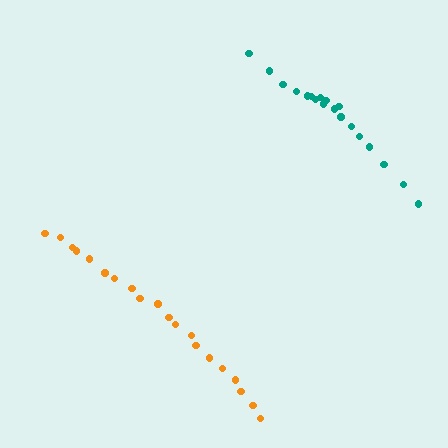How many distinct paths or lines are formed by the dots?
There are 2 distinct paths.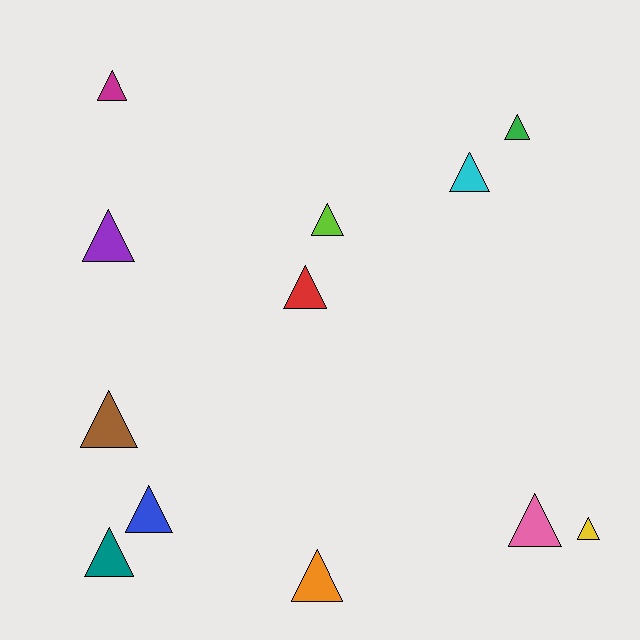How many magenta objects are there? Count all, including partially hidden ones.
There is 1 magenta object.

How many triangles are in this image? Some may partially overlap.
There are 12 triangles.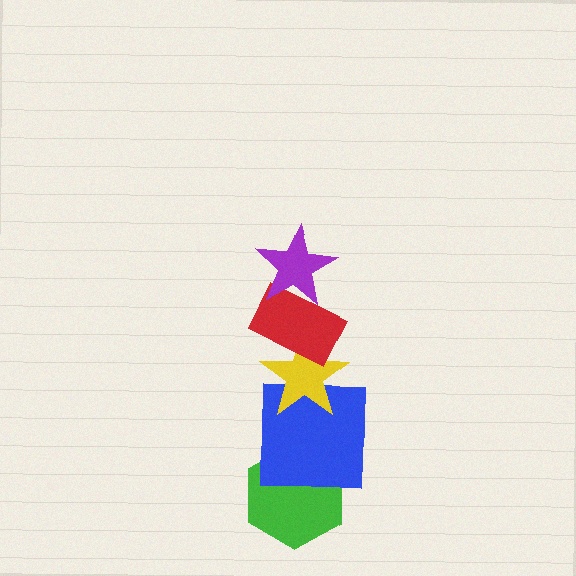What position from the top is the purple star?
The purple star is 1st from the top.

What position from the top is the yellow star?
The yellow star is 3rd from the top.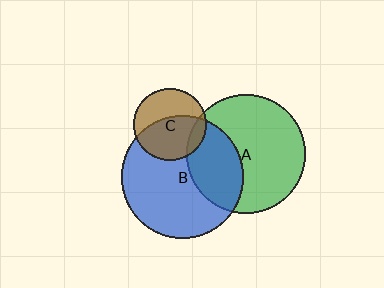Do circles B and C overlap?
Yes.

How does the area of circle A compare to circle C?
Approximately 2.7 times.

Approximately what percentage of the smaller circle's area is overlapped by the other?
Approximately 55%.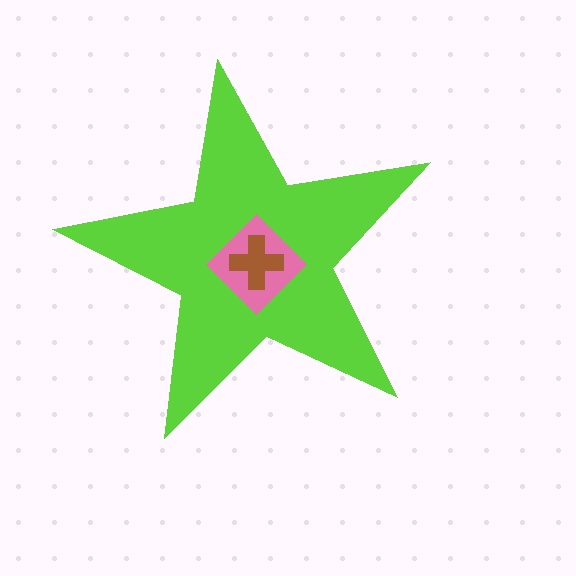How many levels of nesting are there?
3.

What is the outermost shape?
The lime star.